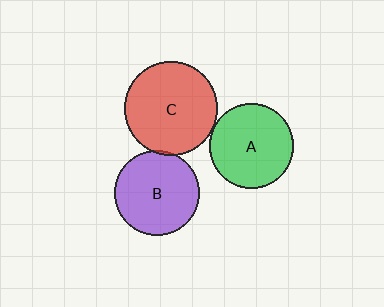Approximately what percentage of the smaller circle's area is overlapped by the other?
Approximately 5%.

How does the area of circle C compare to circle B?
Approximately 1.2 times.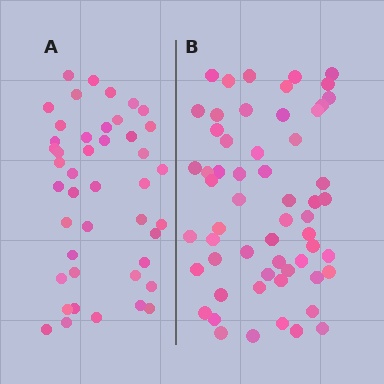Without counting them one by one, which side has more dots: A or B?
Region B (the right region) has more dots.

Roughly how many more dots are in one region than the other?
Region B has approximately 15 more dots than region A.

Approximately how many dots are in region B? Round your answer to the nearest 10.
About 60 dots. (The exact count is 58, which rounds to 60.)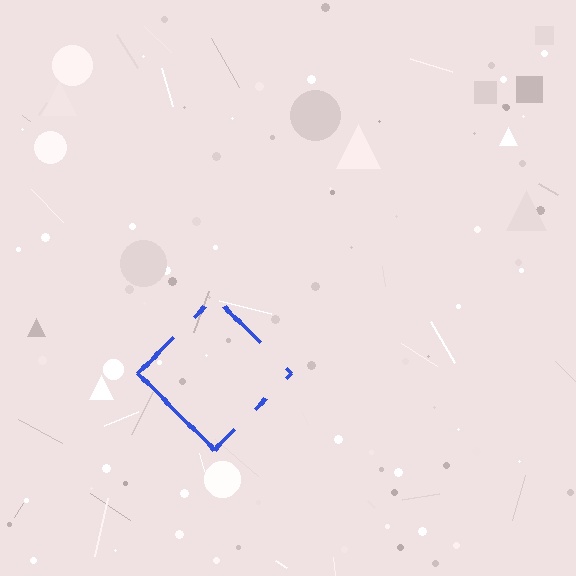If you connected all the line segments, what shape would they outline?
They would outline a diamond.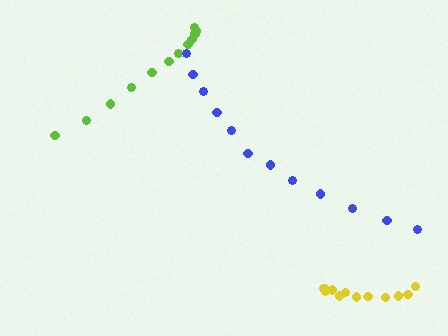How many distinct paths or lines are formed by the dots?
There are 3 distinct paths.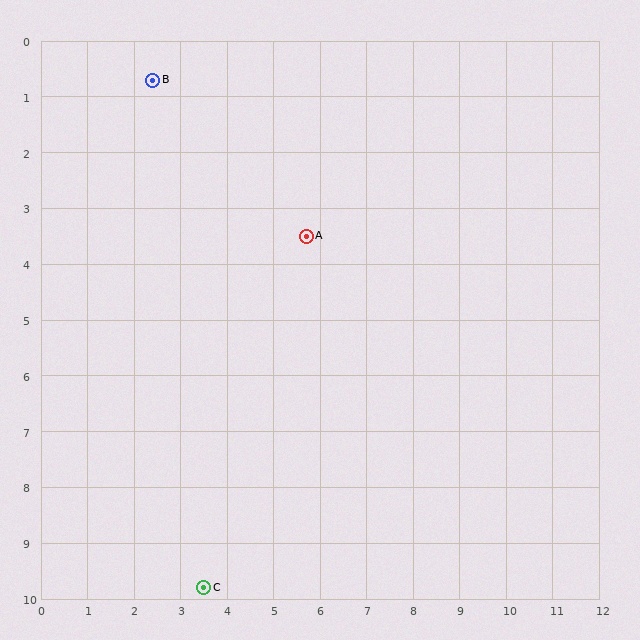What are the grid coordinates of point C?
Point C is at approximately (3.5, 9.8).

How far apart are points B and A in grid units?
Points B and A are about 4.3 grid units apart.